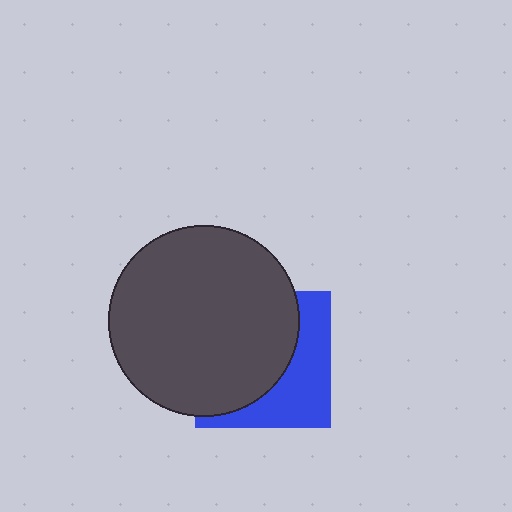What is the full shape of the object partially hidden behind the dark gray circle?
The partially hidden object is a blue square.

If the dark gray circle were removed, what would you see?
You would see the complete blue square.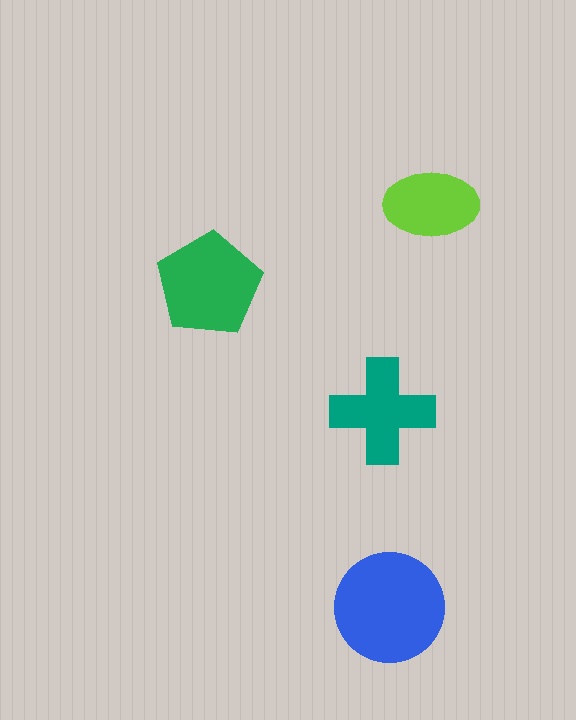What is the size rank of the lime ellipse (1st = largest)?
4th.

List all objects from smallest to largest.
The lime ellipse, the teal cross, the green pentagon, the blue circle.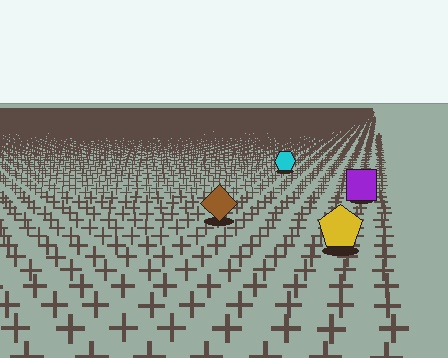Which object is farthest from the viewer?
The cyan hexagon is farthest from the viewer. It appears smaller and the ground texture around it is denser.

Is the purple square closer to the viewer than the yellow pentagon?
No. The yellow pentagon is closer — you can tell from the texture gradient: the ground texture is coarser near it.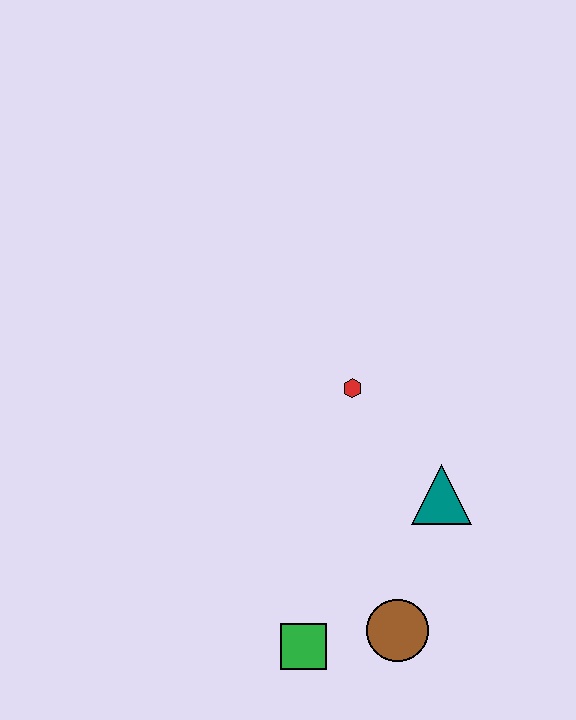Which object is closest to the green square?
The brown circle is closest to the green square.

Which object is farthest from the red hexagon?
The green square is farthest from the red hexagon.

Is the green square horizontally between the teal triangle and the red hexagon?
No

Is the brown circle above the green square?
Yes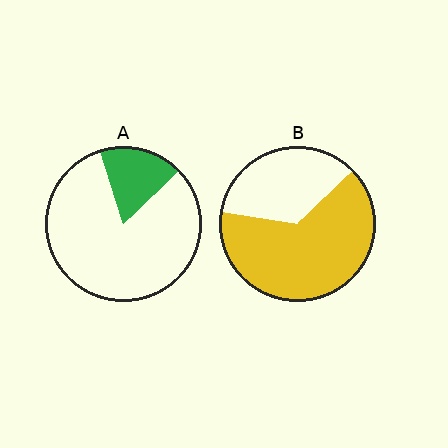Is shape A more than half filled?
No.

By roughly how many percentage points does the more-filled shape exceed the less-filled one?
By roughly 45 percentage points (B over A).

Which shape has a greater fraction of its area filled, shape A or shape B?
Shape B.